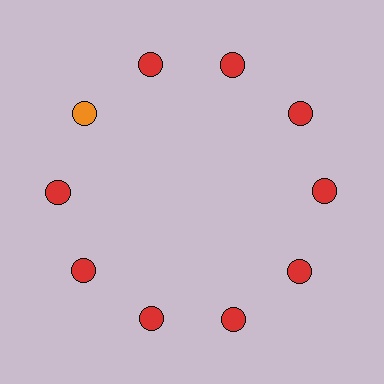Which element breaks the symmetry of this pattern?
The orange circle at roughly the 10 o'clock position breaks the symmetry. All other shapes are red circles.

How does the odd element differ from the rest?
It has a different color: orange instead of red.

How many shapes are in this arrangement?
There are 10 shapes arranged in a ring pattern.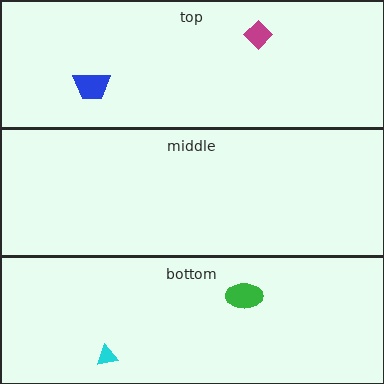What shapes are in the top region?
The blue trapezoid, the magenta diamond.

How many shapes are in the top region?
2.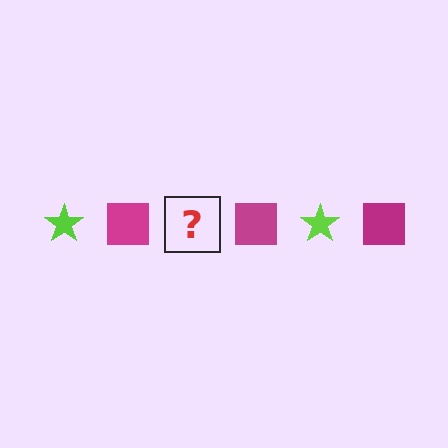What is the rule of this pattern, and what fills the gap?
The rule is that the pattern alternates between lime star and magenta square. The gap should be filled with a lime star.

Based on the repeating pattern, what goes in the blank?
The blank should be a lime star.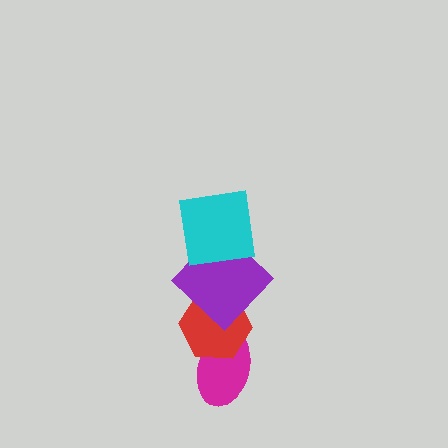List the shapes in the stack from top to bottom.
From top to bottom: the cyan square, the purple diamond, the red hexagon, the magenta ellipse.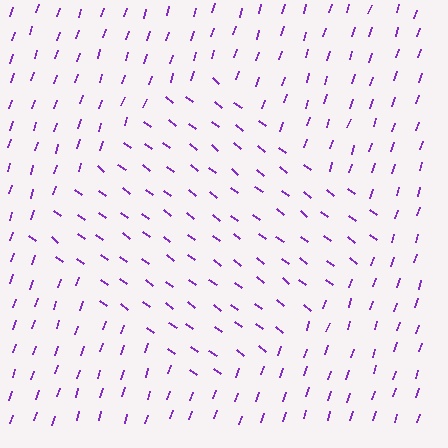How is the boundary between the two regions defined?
The boundary is defined purely by a change in line orientation (approximately 71 degrees difference). All lines are the same color and thickness.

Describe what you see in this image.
The image is filled with small purple line segments. A diamond region in the image has lines oriented differently from the surrounding lines, creating a visible texture boundary.